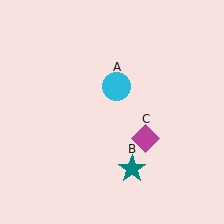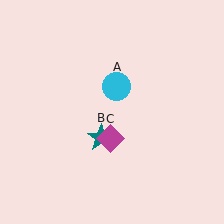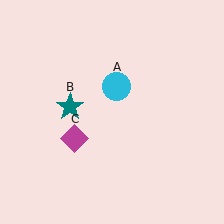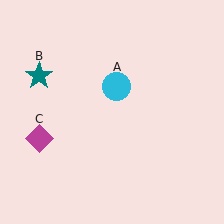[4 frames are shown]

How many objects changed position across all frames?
2 objects changed position: teal star (object B), magenta diamond (object C).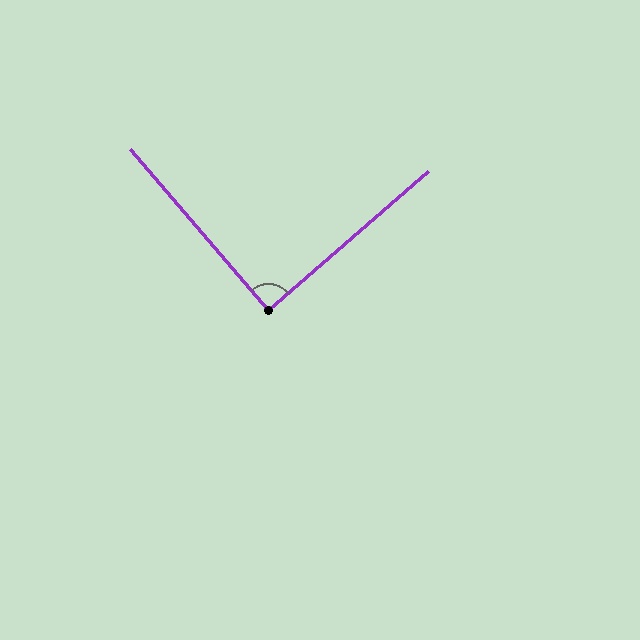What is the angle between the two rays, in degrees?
Approximately 90 degrees.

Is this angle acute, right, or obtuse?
It is approximately a right angle.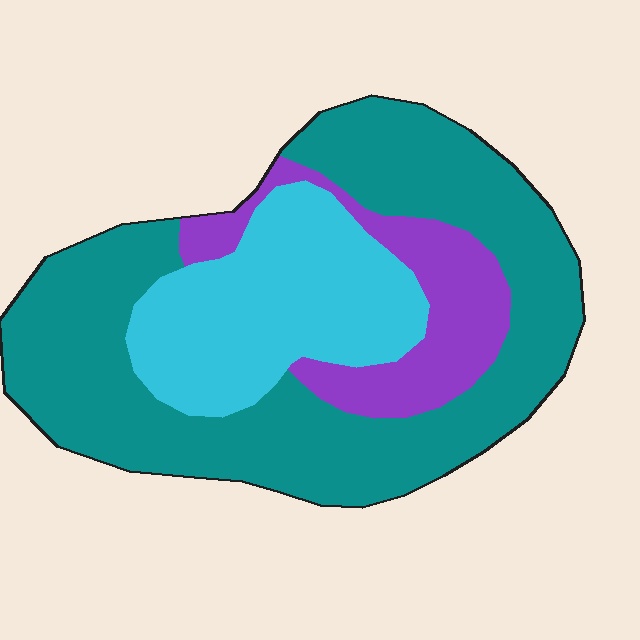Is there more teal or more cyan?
Teal.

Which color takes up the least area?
Purple, at roughly 15%.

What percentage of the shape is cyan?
Cyan covers about 25% of the shape.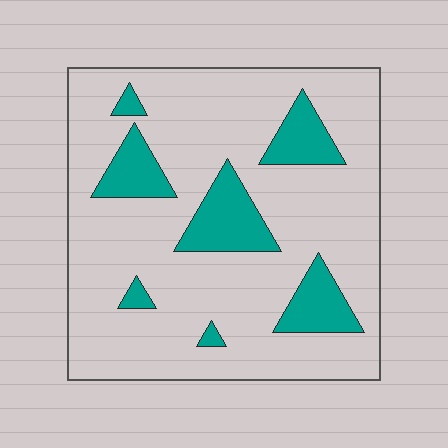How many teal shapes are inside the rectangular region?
7.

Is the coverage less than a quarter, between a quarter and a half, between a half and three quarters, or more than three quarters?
Less than a quarter.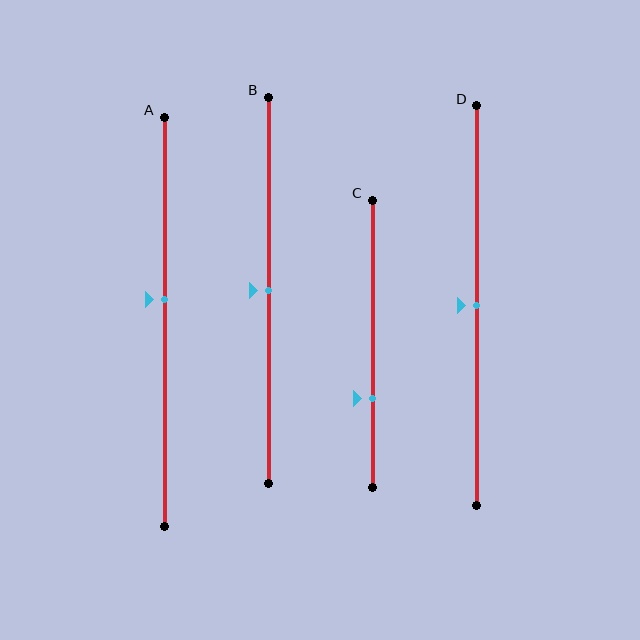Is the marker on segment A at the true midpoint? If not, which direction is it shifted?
No, the marker on segment A is shifted upward by about 5% of the segment length.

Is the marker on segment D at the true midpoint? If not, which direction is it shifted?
Yes, the marker on segment D is at the true midpoint.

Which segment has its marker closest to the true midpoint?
Segment B has its marker closest to the true midpoint.